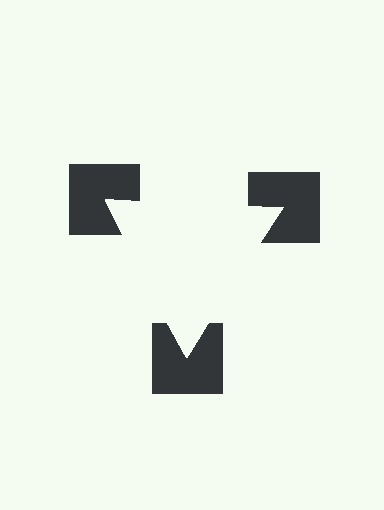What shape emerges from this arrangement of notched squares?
An illusory triangle — its edges are inferred from the aligned wedge cuts in the notched squares, not physically drawn.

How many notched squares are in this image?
There are 3 — one at each vertex of the illusory triangle.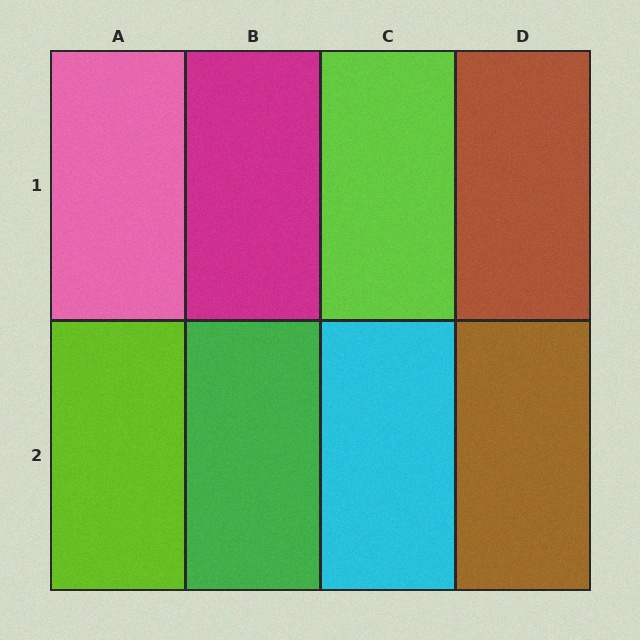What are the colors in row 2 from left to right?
Lime, green, cyan, brown.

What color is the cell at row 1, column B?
Magenta.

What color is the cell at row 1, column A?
Pink.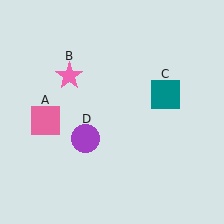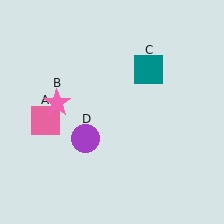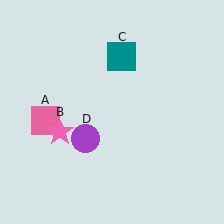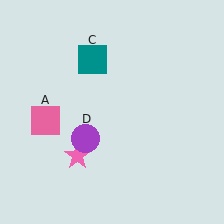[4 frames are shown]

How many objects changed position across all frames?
2 objects changed position: pink star (object B), teal square (object C).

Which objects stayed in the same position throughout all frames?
Pink square (object A) and purple circle (object D) remained stationary.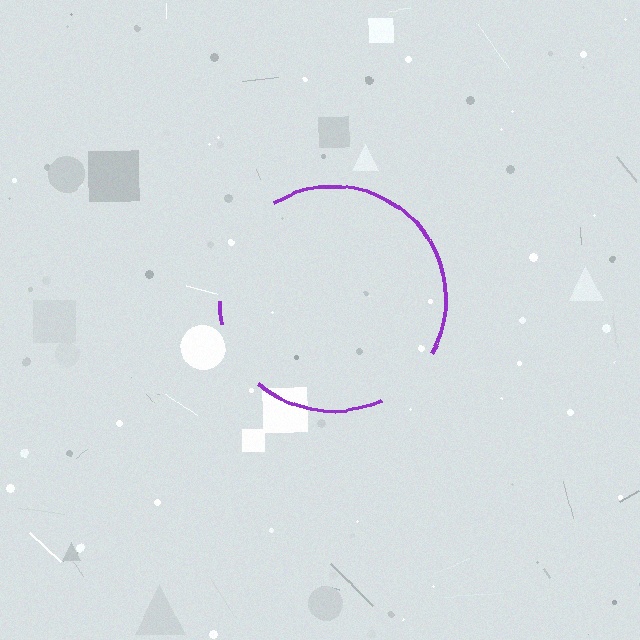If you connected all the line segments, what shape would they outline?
They would outline a circle.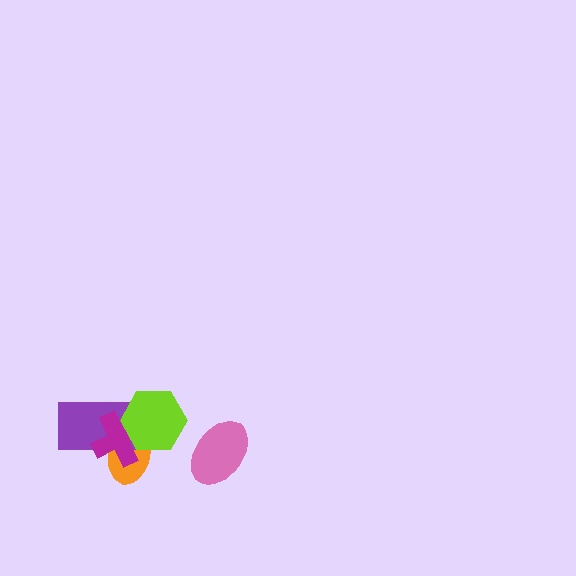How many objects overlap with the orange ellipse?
3 objects overlap with the orange ellipse.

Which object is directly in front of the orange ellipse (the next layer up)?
The purple rectangle is directly in front of the orange ellipse.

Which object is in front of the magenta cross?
The lime hexagon is in front of the magenta cross.